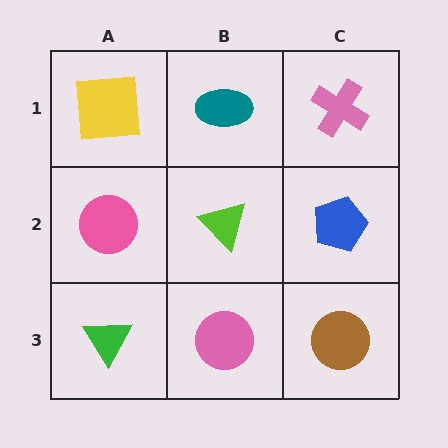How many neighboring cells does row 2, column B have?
4.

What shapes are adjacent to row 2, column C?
A pink cross (row 1, column C), a brown circle (row 3, column C), a lime triangle (row 2, column B).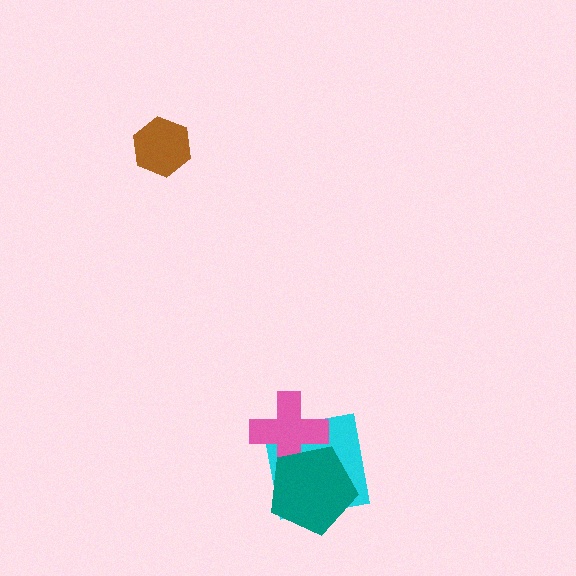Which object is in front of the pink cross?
The teal pentagon is in front of the pink cross.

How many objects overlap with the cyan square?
2 objects overlap with the cyan square.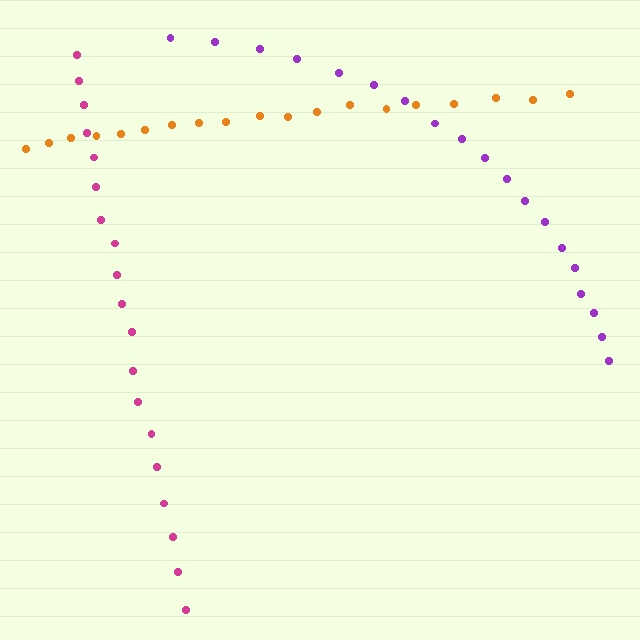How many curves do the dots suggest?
There are 3 distinct paths.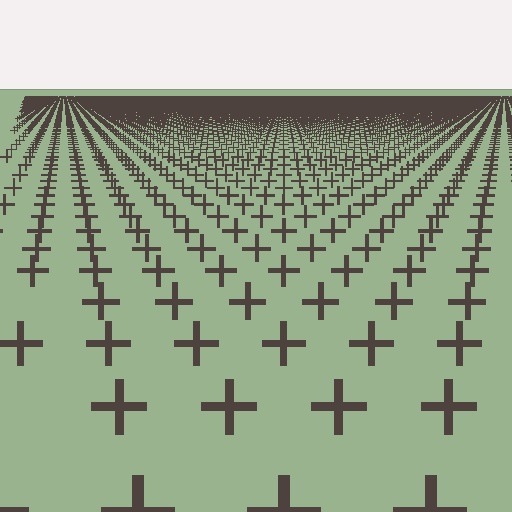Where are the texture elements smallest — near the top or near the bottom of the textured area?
Near the top.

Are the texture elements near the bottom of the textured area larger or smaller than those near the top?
Larger. Near the bottom, elements are closer to the viewer and appear at a bigger on-screen size.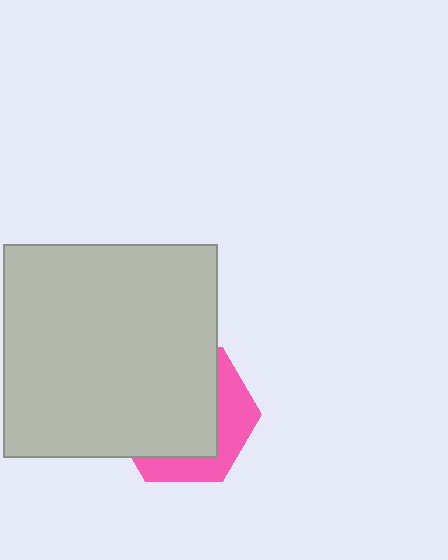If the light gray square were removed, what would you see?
You would see the complete pink hexagon.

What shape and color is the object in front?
The object in front is a light gray square.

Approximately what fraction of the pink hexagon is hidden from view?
Roughly 66% of the pink hexagon is hidden behind the light gray square.